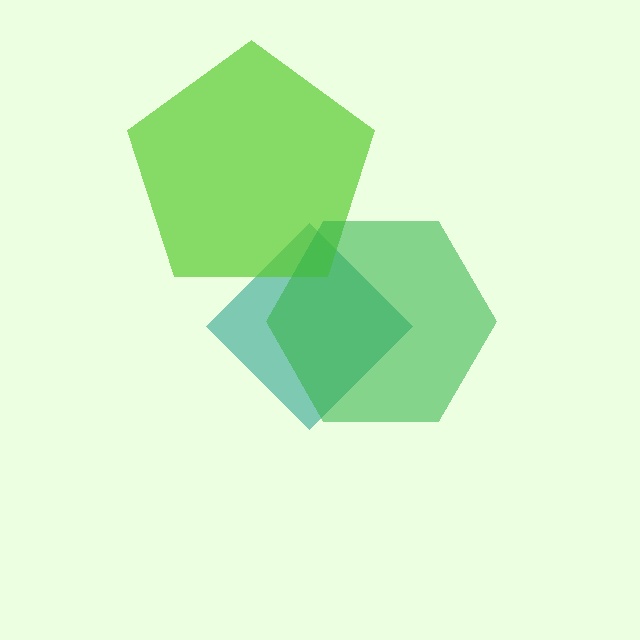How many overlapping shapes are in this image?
There are 3 overlapping shapes in the image.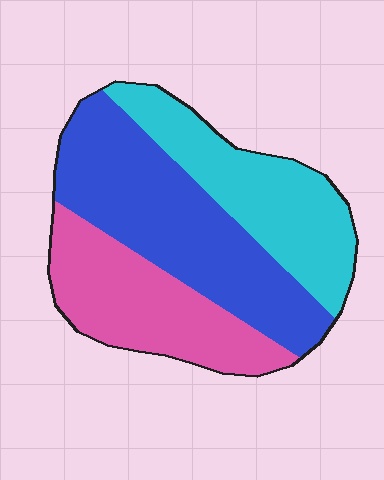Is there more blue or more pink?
Blue.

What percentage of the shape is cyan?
Cyan covers around 30% of the shape.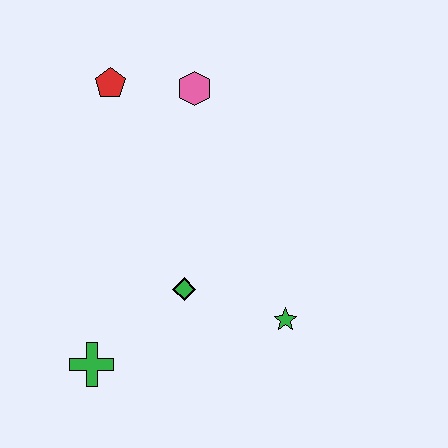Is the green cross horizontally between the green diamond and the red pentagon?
No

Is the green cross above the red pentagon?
No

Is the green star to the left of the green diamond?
No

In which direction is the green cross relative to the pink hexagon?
The green cross is below the pink hexagon.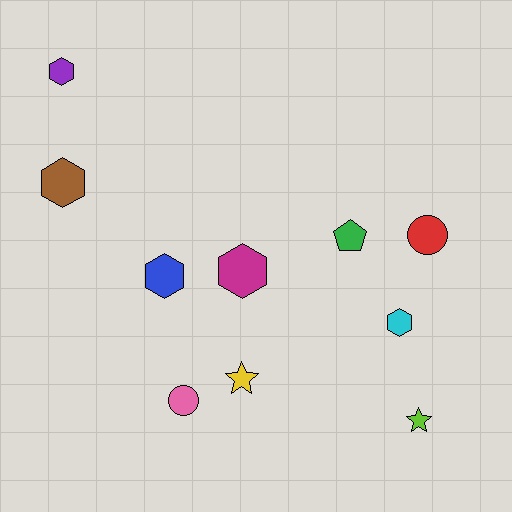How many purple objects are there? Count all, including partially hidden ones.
There is 1 purple object.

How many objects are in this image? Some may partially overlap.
There are 10 objects.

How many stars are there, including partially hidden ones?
There are 2 stars.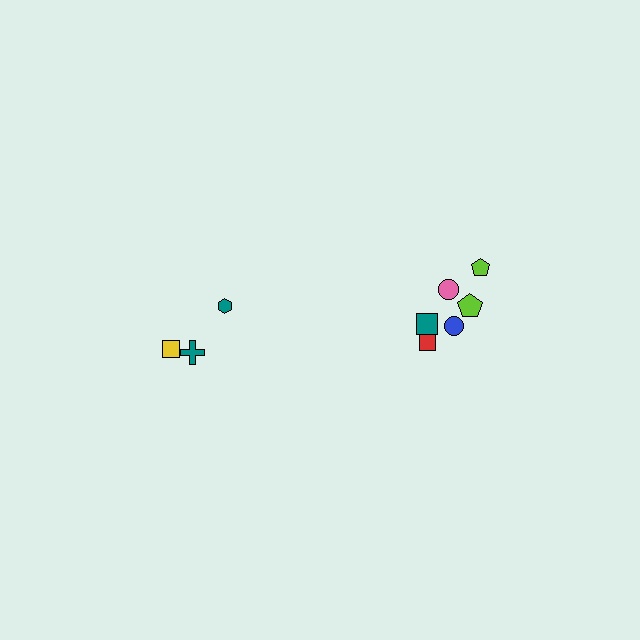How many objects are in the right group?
There are 6 objects.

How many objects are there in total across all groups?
There are 9 objects.